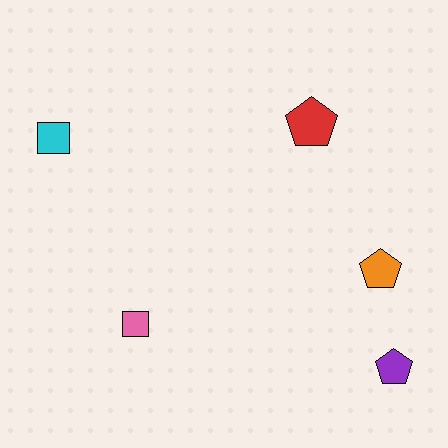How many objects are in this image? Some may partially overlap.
There are 5 objects.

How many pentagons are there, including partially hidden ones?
There are 3 pentagons.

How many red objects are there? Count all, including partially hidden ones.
There is 1 red object.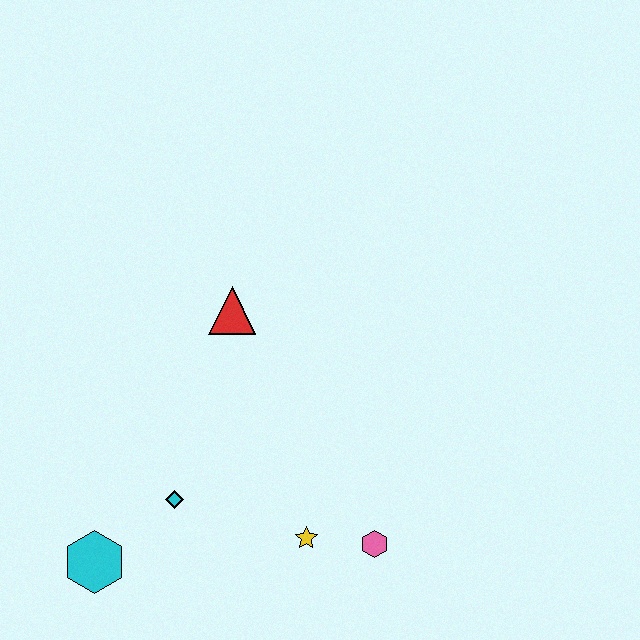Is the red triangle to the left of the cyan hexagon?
No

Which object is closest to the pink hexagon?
The yellow star is closest to the pink hexagon.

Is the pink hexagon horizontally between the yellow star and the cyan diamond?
No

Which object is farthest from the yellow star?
The red triangle is farthest from the yellow star.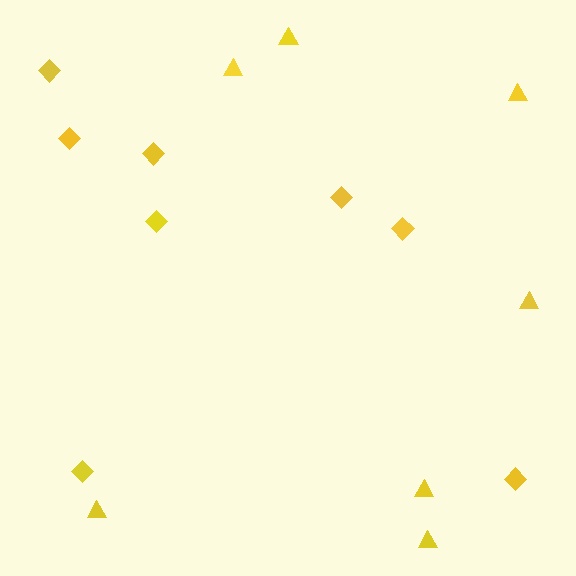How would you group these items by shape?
There are 2 groups: one group of diamonds (8) and one group of triangles (7).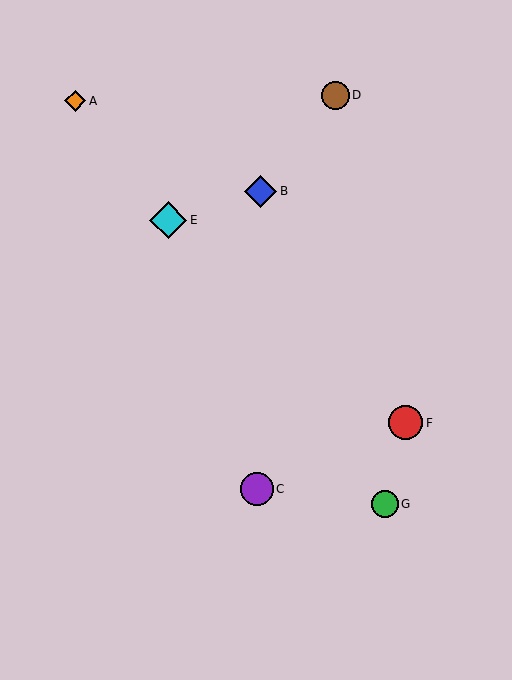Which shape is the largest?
The cyan diamond (labeled E) is the largest.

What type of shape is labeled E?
Shape E is a cyan diamond.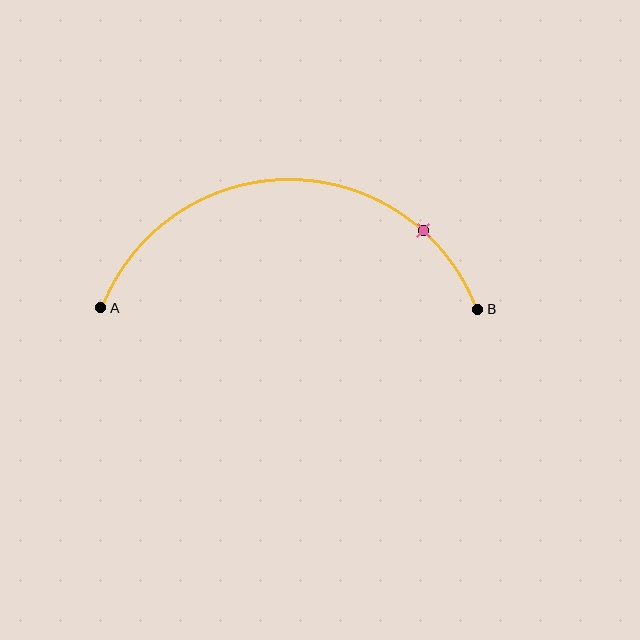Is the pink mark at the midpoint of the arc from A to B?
No. The pink mark lies on the arc but is closer to endpoint B. The arc midpoint would be at the point on the curve equidistant along the arc from both A and B.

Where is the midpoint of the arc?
The arc midpoint is the point on the curve farthest from the straight line joining A and B. It sits above that line.